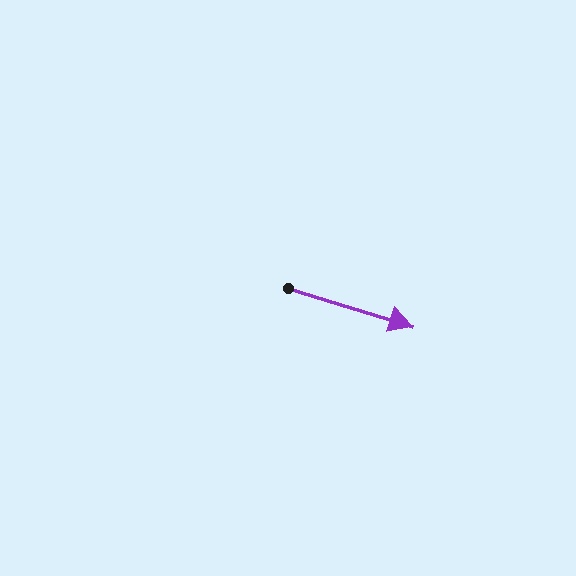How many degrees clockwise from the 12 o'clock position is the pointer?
Approximately 107 degrees.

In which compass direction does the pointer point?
East.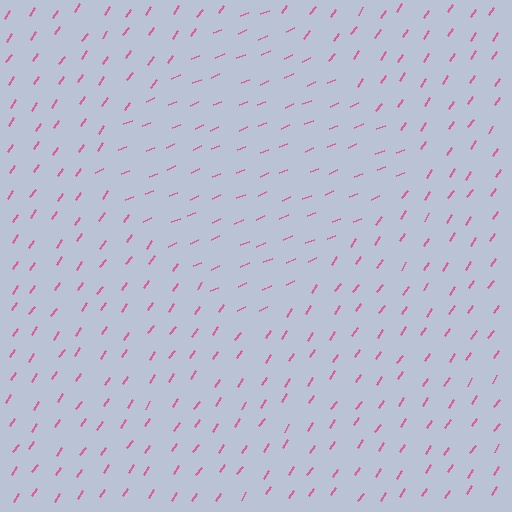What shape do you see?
I see a diamond.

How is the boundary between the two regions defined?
The boundary is defined purely by a change in line orientation (approximately 33 degrees difference). All lines are the same color and thickness.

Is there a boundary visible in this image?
Yes, there is a texture boundary formed by a change in line orientation.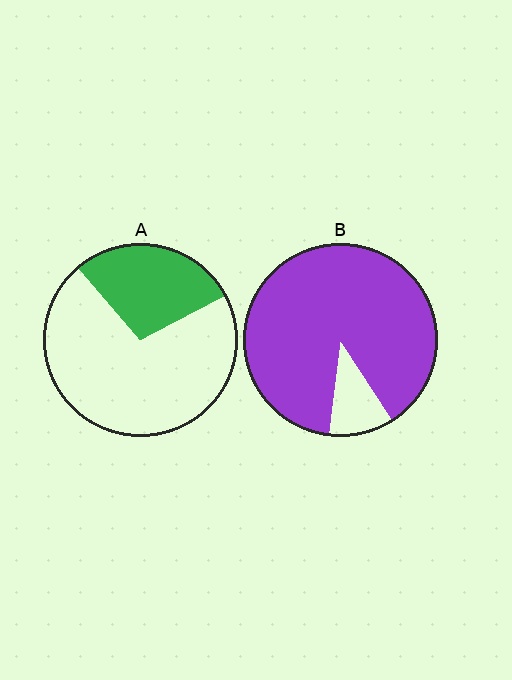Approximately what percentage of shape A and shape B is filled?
A is approximately 30% and B is approximately 90%.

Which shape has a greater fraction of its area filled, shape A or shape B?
Shape B.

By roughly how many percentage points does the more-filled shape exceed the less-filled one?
By roughly 60 percentage points (B over A).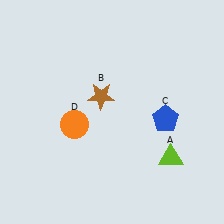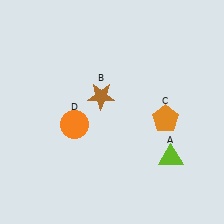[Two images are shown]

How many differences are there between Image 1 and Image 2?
There is 1 difference between the two images.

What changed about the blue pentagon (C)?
In Image 1, C is blue. In Image 2, it changed to orange.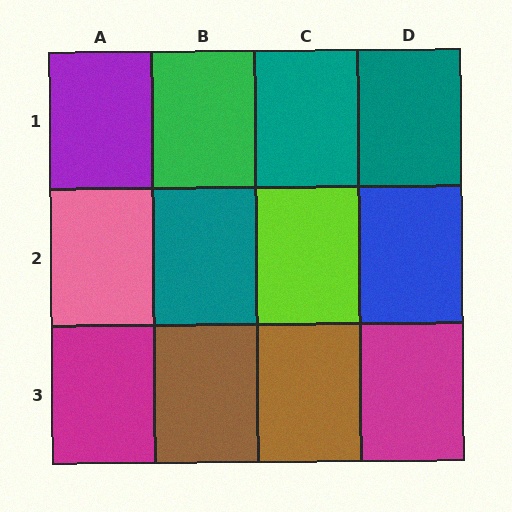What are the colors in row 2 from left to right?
Pink, teal, lime, blue.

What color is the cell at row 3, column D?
Magenta.